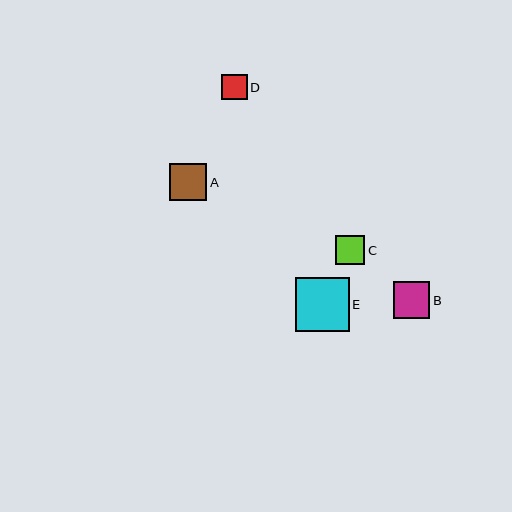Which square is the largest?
Square E is the largest with a size of approximately 54 pixels.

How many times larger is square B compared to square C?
Square B is approximately 1.2 times the size of square C.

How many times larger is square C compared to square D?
Square C is approximately 1.1 times the size of square D.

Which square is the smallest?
Square D is the smallest with a size of approximately 26 pixels.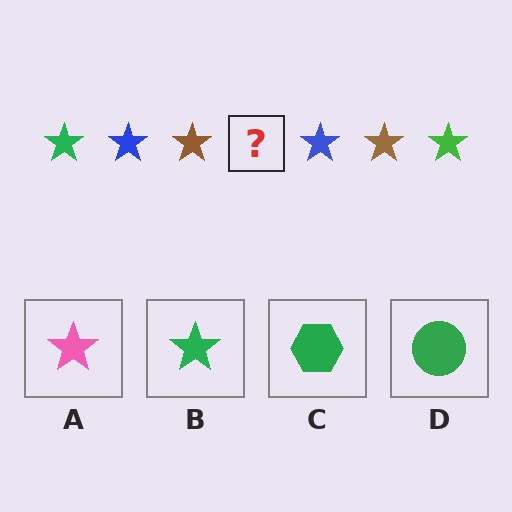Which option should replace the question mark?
Option B.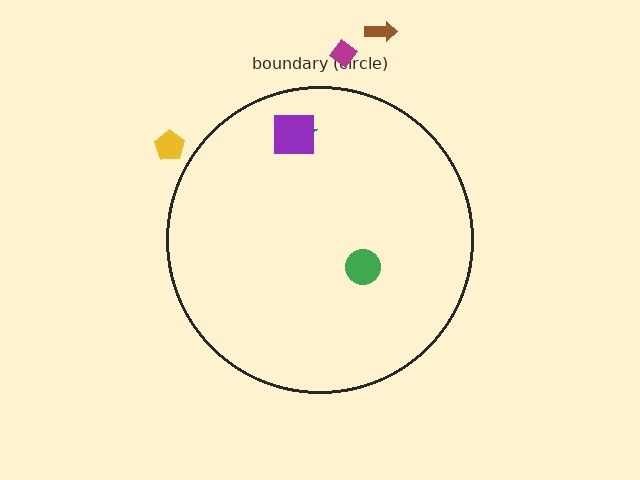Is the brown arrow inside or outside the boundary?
Outside.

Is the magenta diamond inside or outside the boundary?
Outside.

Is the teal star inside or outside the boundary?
Inside.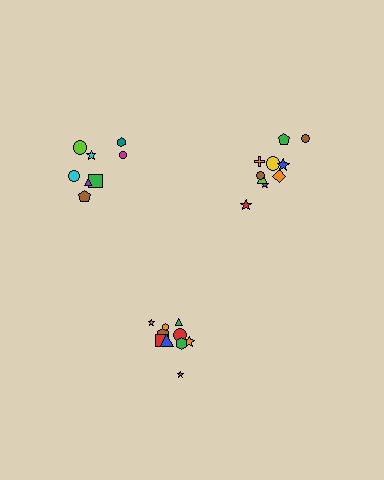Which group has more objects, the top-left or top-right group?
The top-right group.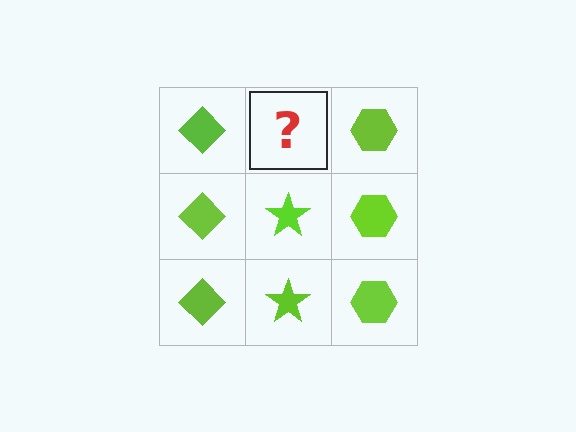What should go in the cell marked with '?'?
The missing cell should contain a lime star.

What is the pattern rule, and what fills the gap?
The rule is that each column has a consistent shape. The gap should be filled with a lime star.